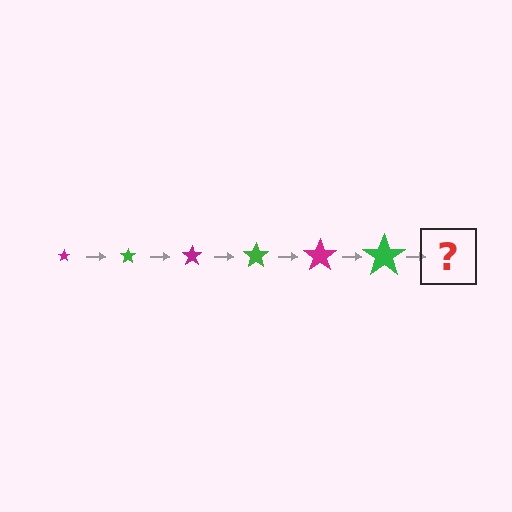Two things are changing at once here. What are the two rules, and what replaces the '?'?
The two rules are that the star grows larger each step and the color cycles through magenta and green. The '?' should be a magenta star, larger than the previous one.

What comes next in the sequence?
The next element should be a magenta star, larger than the previous one.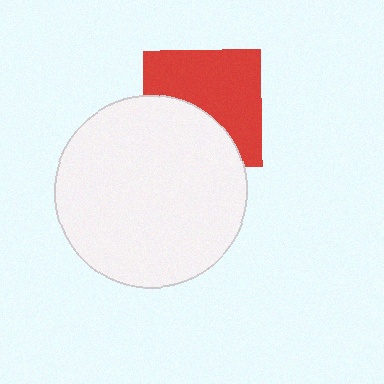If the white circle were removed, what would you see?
You would see the complete red square.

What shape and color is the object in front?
The object in front is a white circle.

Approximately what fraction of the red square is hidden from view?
Roughly 40% of the red square is hidden behind the white circle.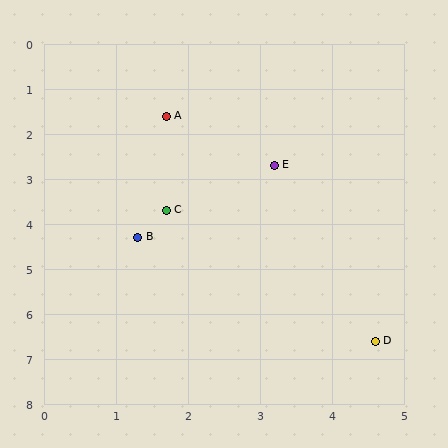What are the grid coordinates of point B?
Point B is at approximately (1.3, 4.3).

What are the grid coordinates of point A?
Point A is at approximately (1.7, 1.6).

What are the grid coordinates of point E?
Point E is at approximately (3.2, 2.7).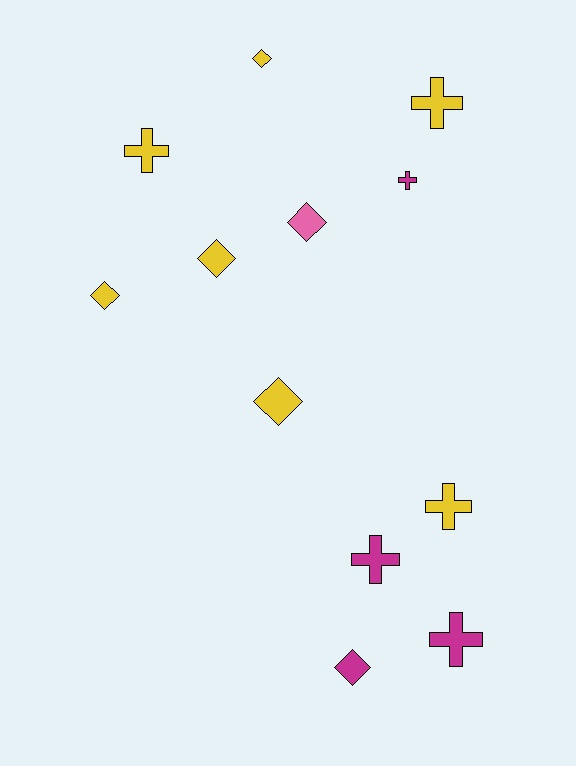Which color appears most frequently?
Yellow, with 7 objects.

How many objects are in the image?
There are 12 objects.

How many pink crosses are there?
There are no pink crosses.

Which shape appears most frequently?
Cross, with 6 objects.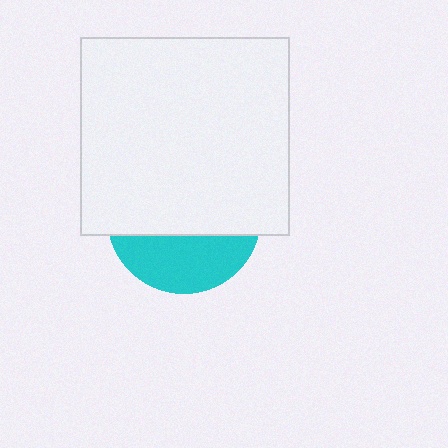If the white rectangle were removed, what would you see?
You would see the complete cyan circle.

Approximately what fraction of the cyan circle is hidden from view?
Roughly 65% of the cyan circle is hidden behind the white rectangle.